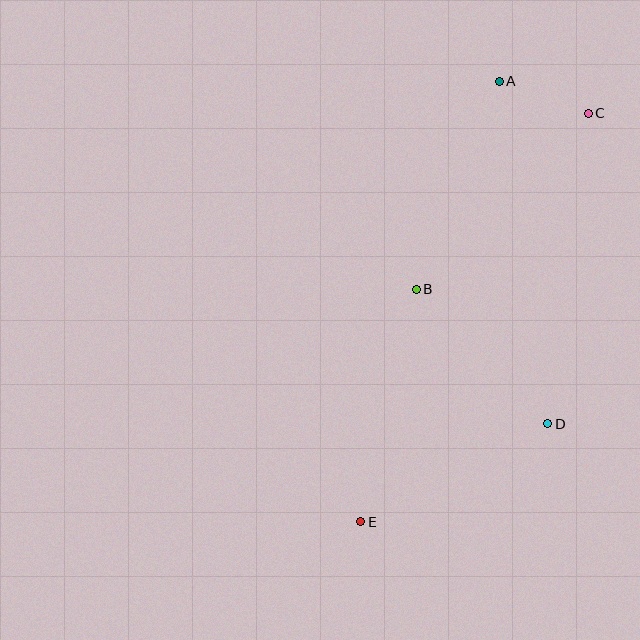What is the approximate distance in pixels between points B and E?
The distance between B and E is approximately 239 pixels.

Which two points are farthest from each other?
Points C and E are farthest from each other.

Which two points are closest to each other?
Points A and C are closest to each other.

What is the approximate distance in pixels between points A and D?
The distance between A and D is approximately 346 pixels.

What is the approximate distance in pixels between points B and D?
The distance between B and D is approximately 188 pixels.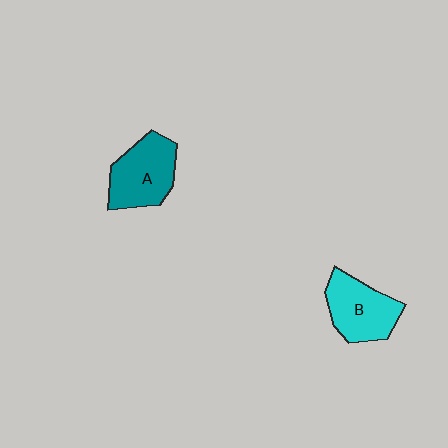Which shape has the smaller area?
Shape B (cyan).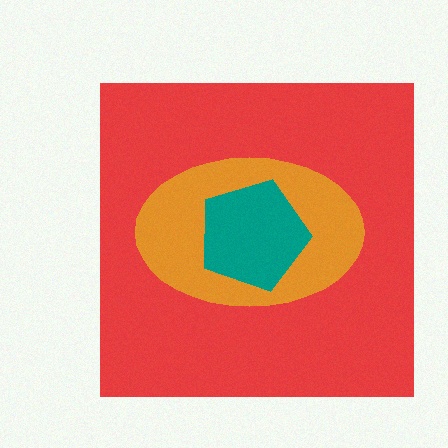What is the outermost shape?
The red square.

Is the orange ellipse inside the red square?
Yes.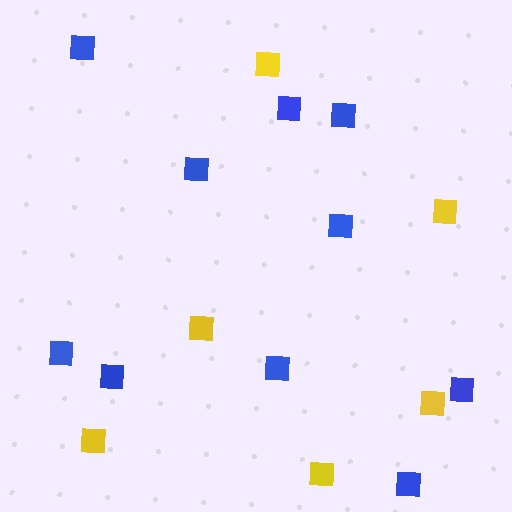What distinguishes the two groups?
There are 2 groups: one group of yellow squares (6) and one group of blue squares (10).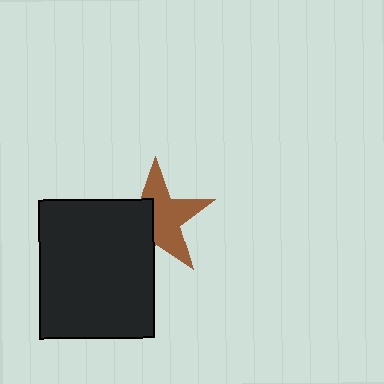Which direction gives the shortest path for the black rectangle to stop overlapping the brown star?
Moving toward the lower-left gives the shortest separation.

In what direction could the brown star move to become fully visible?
The brown star could move toward the upper-right. That would shift it out from behind the black rectangle entirely.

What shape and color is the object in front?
The object in front is a black rectangle.